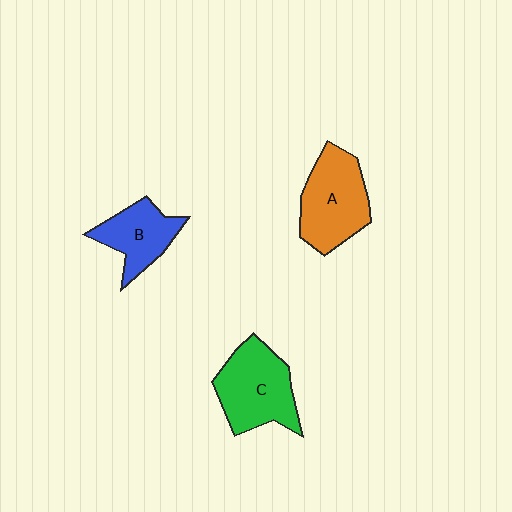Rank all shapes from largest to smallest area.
From largest to smallest: C (green), A (orange), B (blue).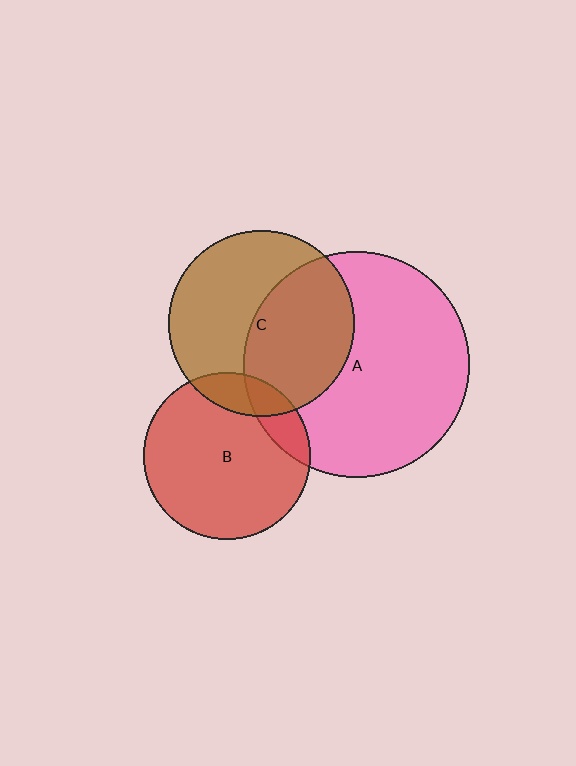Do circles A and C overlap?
Yes.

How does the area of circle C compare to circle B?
Approximately 1.2 times.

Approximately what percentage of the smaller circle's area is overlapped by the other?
Approximately 45%.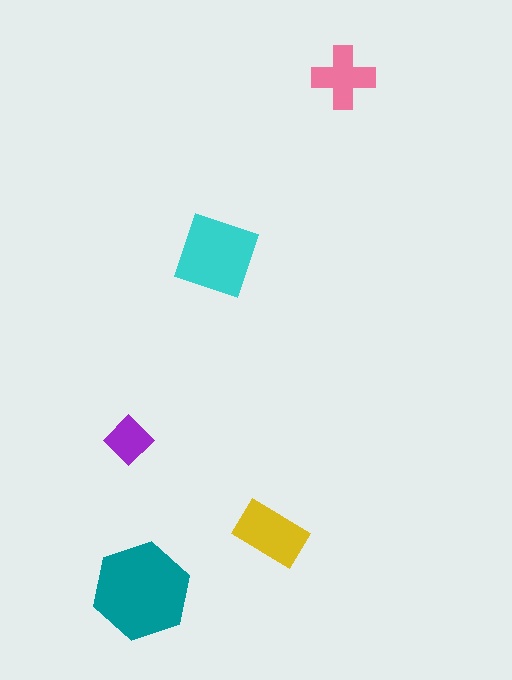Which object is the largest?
The teal hexagon.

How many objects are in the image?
There are 5 objects in the image.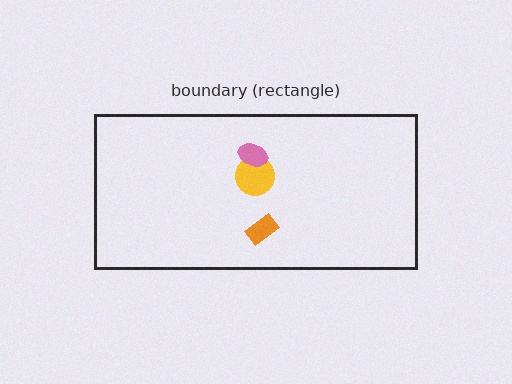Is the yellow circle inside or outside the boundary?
Inside.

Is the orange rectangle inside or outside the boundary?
Inside.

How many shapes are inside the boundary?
3 inside, 0 outside.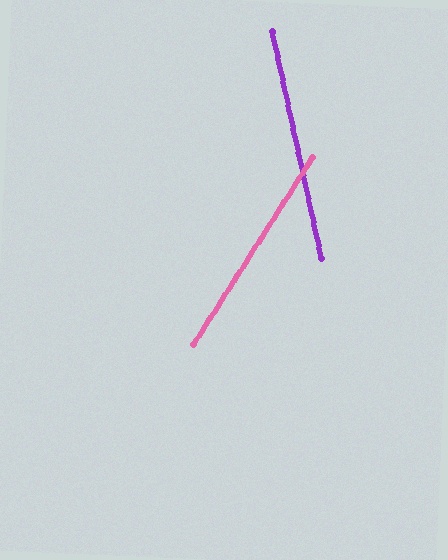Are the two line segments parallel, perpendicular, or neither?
Neither parallel nor perpendicular — they differ by about 45°.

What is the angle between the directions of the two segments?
Approximately 45 degrees.